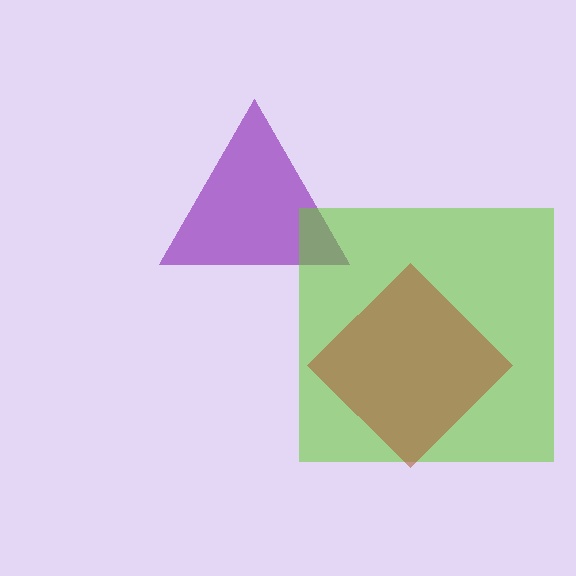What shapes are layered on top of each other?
The layered shapes are: a purple triangle, a lime square, a brown diamond.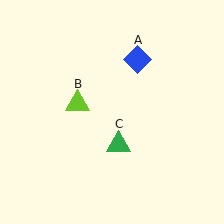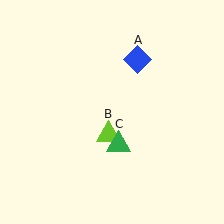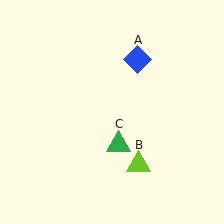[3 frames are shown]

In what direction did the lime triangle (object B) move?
The lime triangle (object B) moved down and to the right.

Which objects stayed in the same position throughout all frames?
Blue diamond (object A) and green triangle (object C) remained stationary.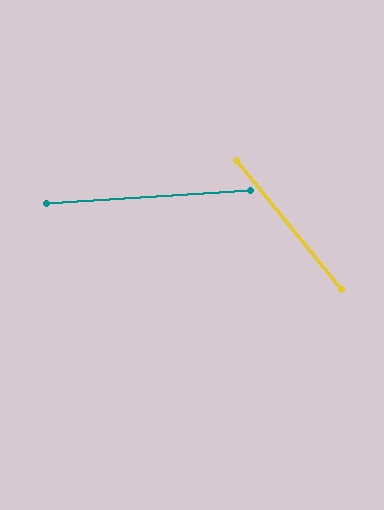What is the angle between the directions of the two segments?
Approximately 54 degrees.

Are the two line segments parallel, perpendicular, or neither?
Neither parallel nor perpendicular — they differ by about 54°.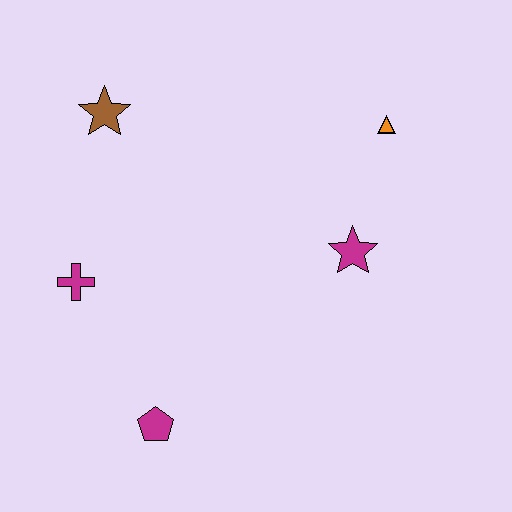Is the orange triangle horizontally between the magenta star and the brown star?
No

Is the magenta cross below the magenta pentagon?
No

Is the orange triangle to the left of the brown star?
No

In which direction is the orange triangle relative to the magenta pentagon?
The orange triangle is above the magenta pentagon.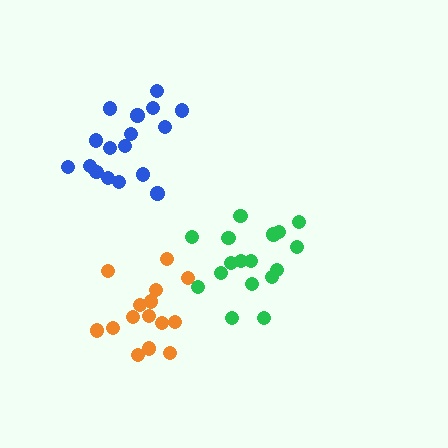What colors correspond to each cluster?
The clusters are colored: orange, blue, green.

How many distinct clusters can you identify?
There are 3 distinct clusters.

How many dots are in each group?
Group 1: 15 dots, Group 2: 17 dots, Group 3: 17 dots (49 total).